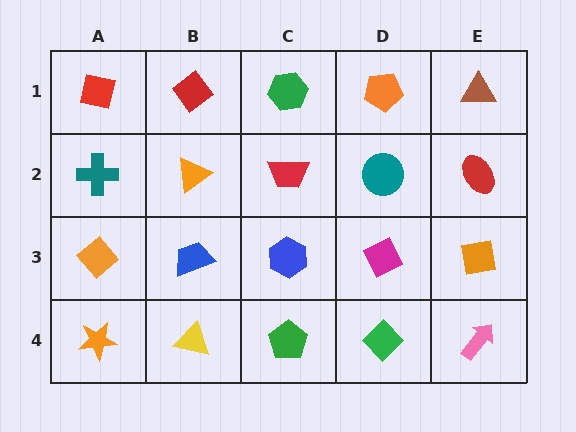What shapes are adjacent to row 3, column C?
A red trapezoid (row 2, column C), a green pentagon (row 4, column C), a blue trapezoid (row 3, column B), a magenta diamond (row 3, column D).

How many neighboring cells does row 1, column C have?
3.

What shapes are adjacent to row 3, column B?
An orange triangle (row 2, column B), a yellow triangle (row 4, column B), an orange diamond (row 3, column A), a blue hexagon (row 3, column C).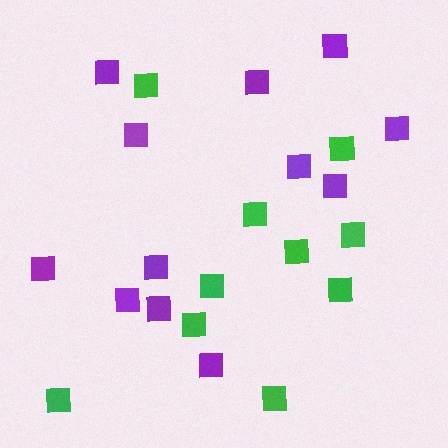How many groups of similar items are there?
There are 2 groups: one group of purple squares (12) and one group of green squares (10).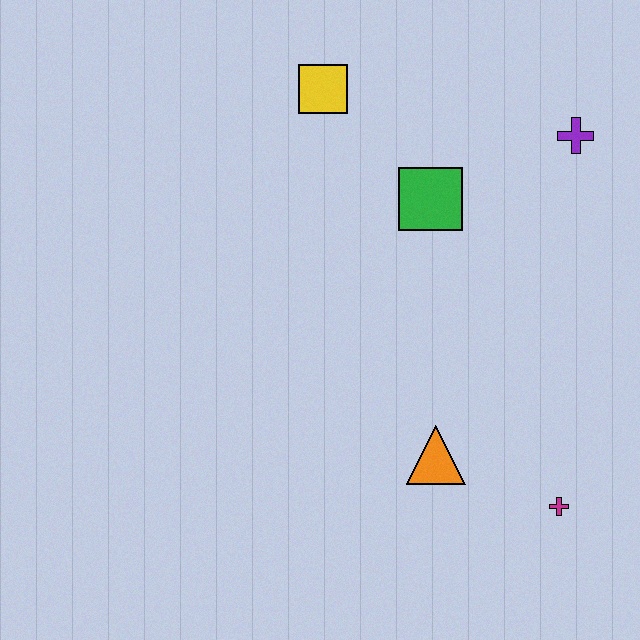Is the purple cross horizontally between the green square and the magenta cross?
No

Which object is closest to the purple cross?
The green square is closest to the purple cross.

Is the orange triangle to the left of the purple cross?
Yes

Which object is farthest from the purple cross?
The magenta cross is farthest from the purple cross.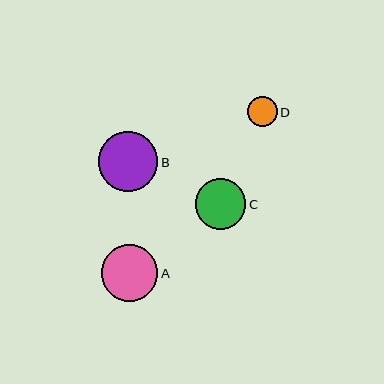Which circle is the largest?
Circle B is the largest with a size of approximately 59 pixels.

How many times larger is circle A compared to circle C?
Circle A is approximately 1.1 times the size of circle C.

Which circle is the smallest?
Circle D is the smallest with a size of approximately 30 pixels.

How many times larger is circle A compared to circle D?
Circle A is approximately 1.9 times the size of circle D.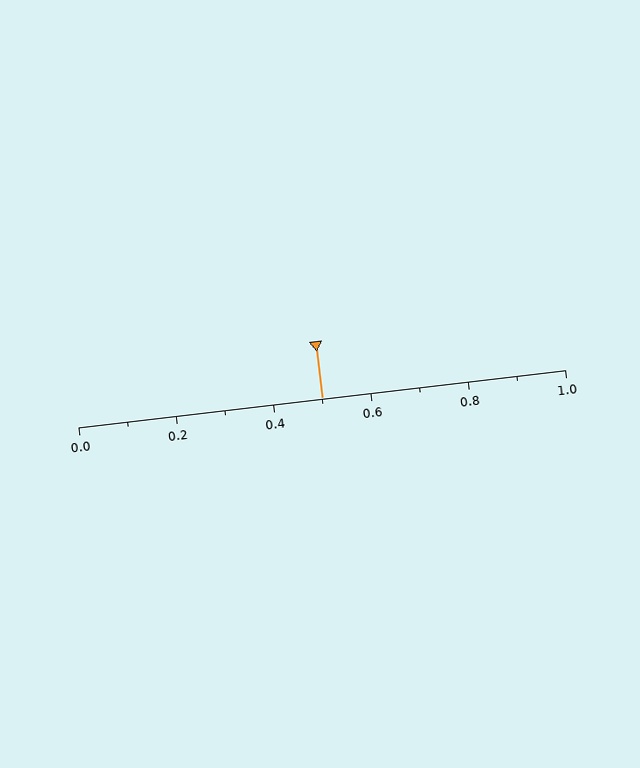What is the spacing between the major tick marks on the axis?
The major ticks are spaced 0.2 apart.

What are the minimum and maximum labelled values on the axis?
The axis runs from 0.0 to 1.0.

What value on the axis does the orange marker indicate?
The marker indicates approximately 0.5.